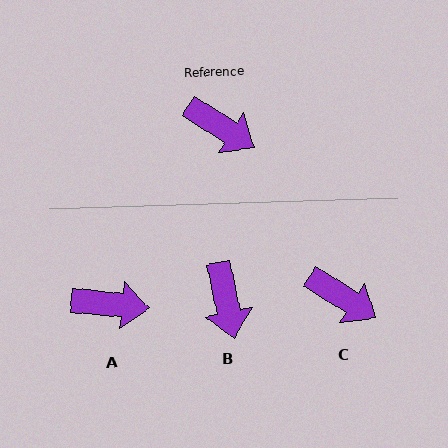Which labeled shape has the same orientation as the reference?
C.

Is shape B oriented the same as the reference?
No, it is off by about 46 degrees.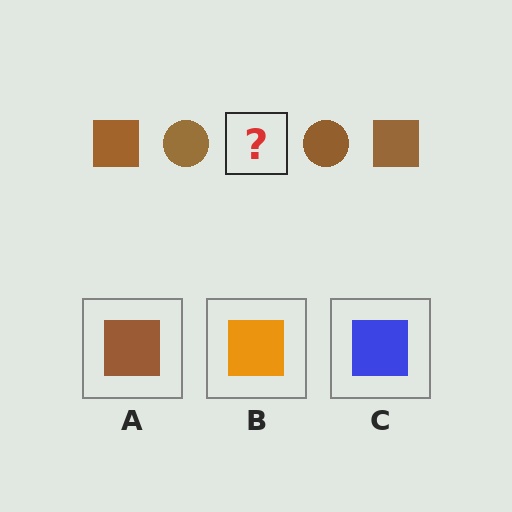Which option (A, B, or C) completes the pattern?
A.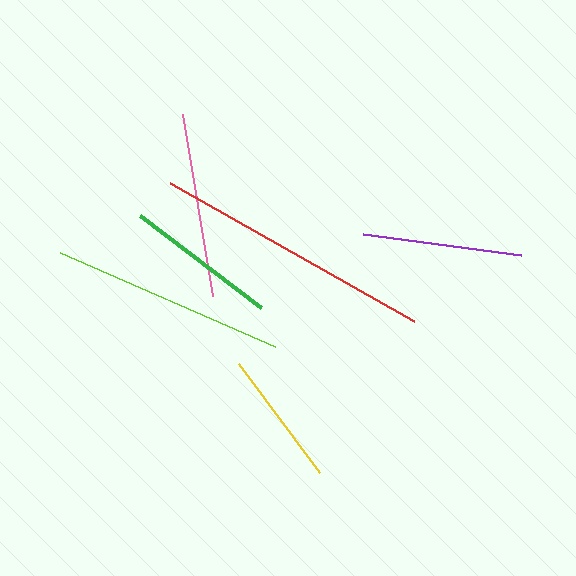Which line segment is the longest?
The red line is the longest at approximately 280 pixels.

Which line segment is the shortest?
The yellow line is the shortest at approximately 136 pixels.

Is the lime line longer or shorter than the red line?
The red line is longer than the lime line.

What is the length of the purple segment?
The purple segment is approximately 160 pixels long.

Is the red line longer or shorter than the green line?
The red line is longer than the green line.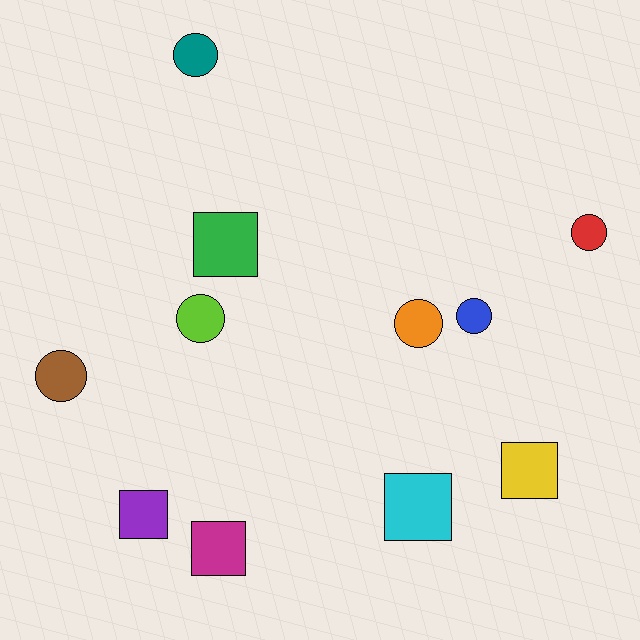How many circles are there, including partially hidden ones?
There are 6 circles.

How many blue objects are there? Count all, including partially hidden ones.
There is 1 blue object.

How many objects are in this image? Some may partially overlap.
There are 11 objects.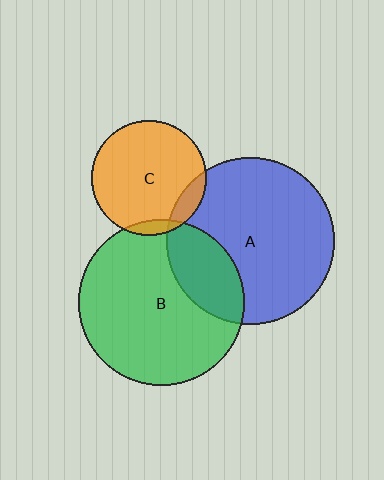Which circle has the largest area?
Circle A (blue).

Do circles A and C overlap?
Yes.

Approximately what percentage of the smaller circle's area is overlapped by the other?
Approximately 10%.